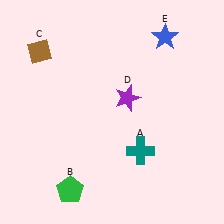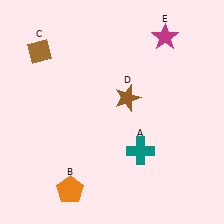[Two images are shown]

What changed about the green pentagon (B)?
In Image 1, B is green. In Image 2, it changed to orange.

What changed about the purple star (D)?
In Image 1, D is purple. In Image 2, it changed to brown.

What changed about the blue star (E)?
In Image 1, E is blue. In Image 2, it changed to magenta.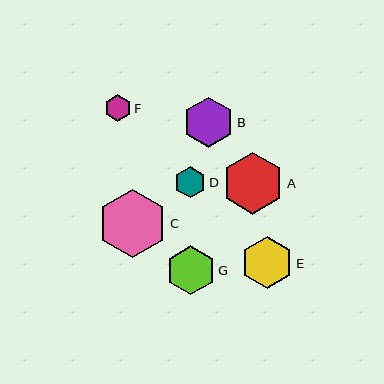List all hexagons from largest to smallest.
From largest to smallest: C, A, E, B, G, D, F.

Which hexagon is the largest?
Hexagon C is the largest with a size of approximately 68 pixels.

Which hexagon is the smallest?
Hexagon F is the smallest with a size of approximately 27 pixels.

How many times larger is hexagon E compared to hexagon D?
Hexagon E is approximately 1.7 times the size of hexagon D.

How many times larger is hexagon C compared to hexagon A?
Hexagon C is approximately 1.1 times the size of hexagon A.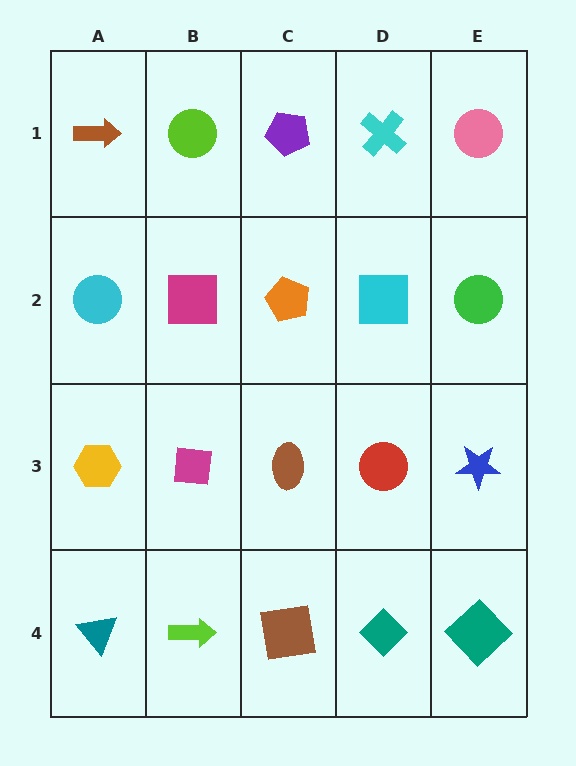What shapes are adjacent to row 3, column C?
An orange pentagon (row 2, column C), a brown square (row 4, column C), a magenta square (row 3, column B), a red circle (row 3, column D).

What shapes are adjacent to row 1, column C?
An orange pentagon (row 2, column C), a lime circle (row 1, column B), a cyan cross (row 1, column D).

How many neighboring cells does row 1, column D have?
3.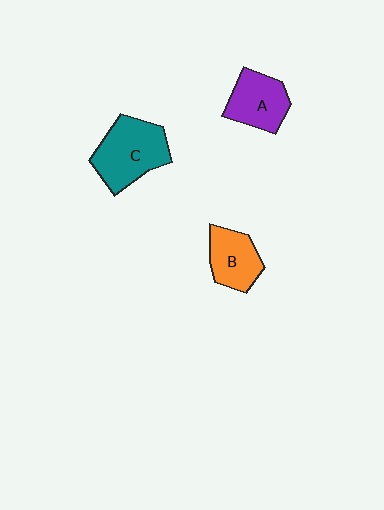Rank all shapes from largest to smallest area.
From largest to smallest: C (teal), A (purple), B (orange).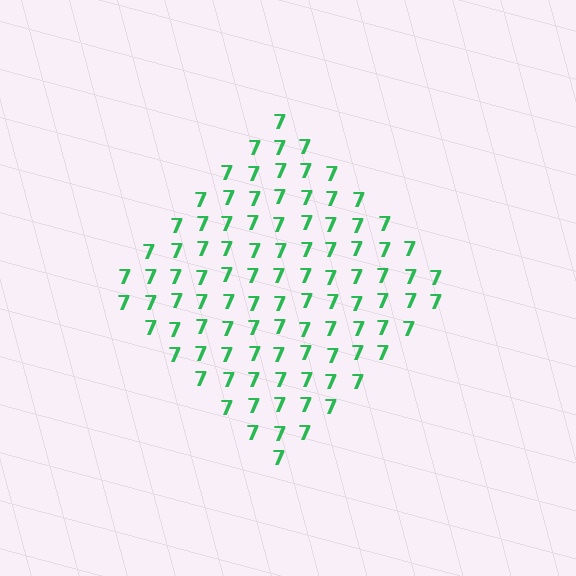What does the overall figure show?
The overall figure shows a diamond.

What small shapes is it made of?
It is made of small digit 7's.